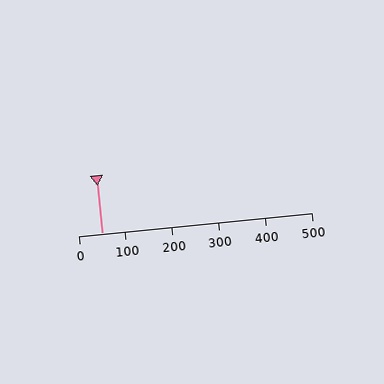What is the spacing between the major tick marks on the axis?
The major ticks are spaced 100 apart.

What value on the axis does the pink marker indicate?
The marker indicates approximately 50.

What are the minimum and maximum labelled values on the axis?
The axis runs from 0 to 500.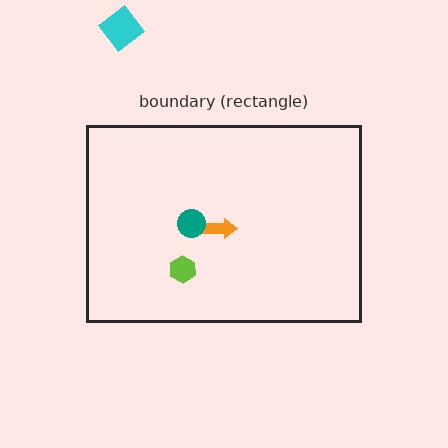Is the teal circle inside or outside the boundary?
Inside.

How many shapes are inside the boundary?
3 inside, 1 outside.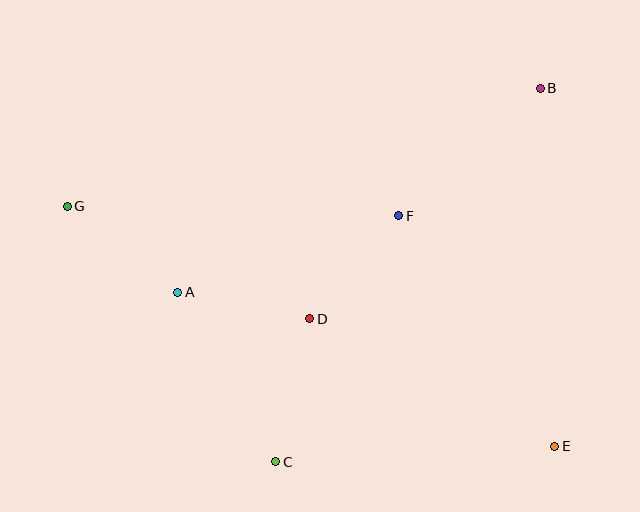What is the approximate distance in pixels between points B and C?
The distance between B and C is approximately 458 pixels.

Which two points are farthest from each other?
Points E and G are farthest from each other.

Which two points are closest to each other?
Points A and D are closest to each other.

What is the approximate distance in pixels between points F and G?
The distance between F and G is approximately 332 pixels.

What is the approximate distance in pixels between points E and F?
The distance between E and F is approximately 278 pixels.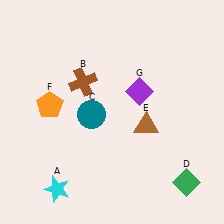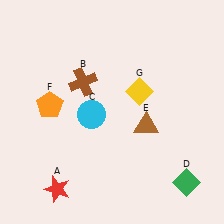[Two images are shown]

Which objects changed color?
A changed from cyan to red. C changed from teal to cyan. G changed from purple to yellow.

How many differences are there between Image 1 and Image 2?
There are 3 differences between the two images.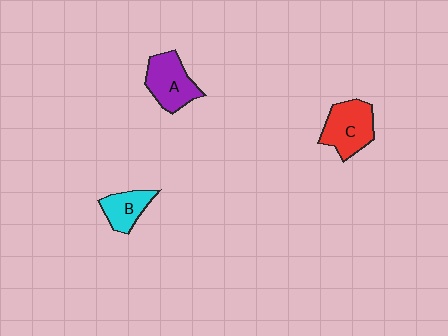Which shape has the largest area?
Shape C (red).